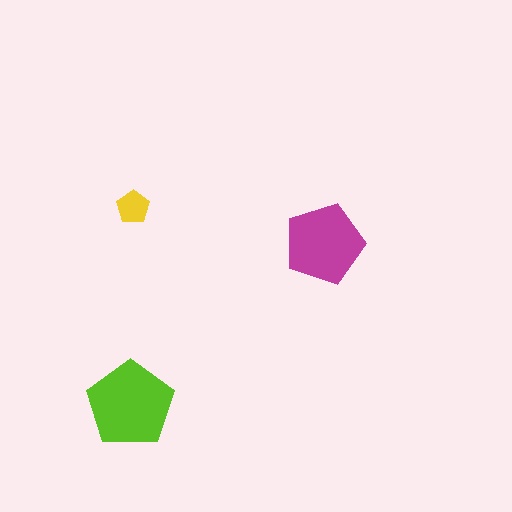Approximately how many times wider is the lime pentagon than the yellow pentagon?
About 2.5 times wider.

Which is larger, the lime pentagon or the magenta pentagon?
The lime one.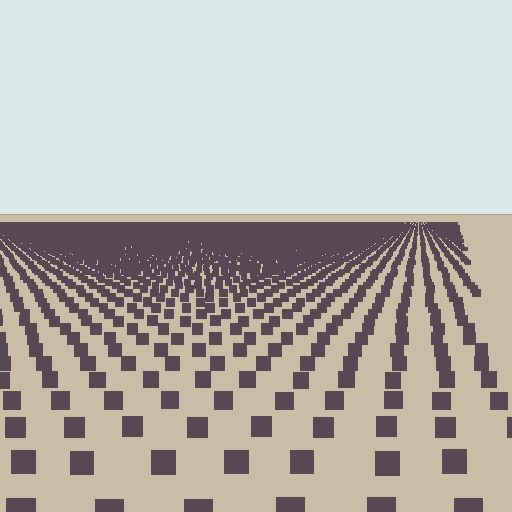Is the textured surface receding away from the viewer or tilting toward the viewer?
The surface is receding away from the viewer. Texture elements get smaller and denser toward the top.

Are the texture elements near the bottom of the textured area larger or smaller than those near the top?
Larger. Near the bottom, elements are closer to the viewer and appear at a bigger on-screen size.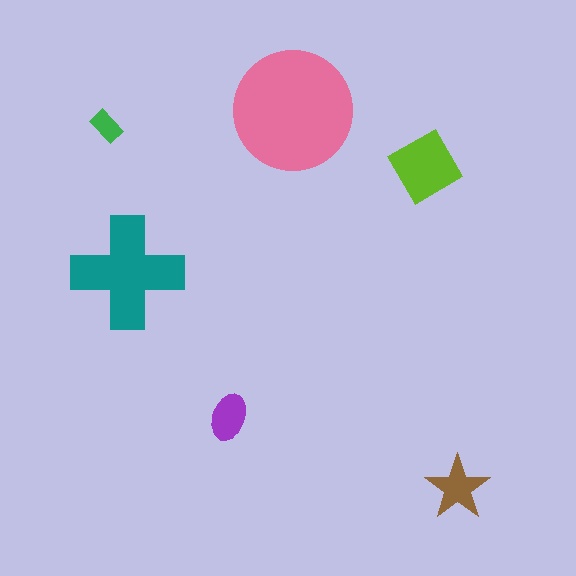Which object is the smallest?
The green rectangle.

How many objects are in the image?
There are 6 objects in the image.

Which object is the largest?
The pink circle.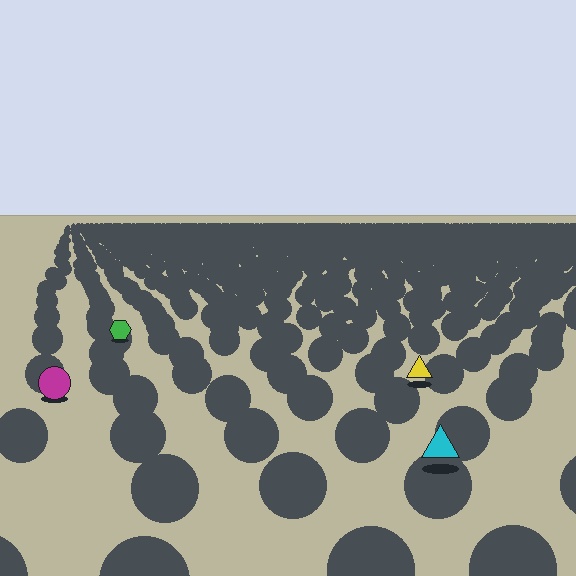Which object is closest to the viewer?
The cyan triangle is closest. The texture marks near it are larger and more spread out.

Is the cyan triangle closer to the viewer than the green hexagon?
Yes. The cyan triangle is closer — you can tell from the texture gradient: the ground texture is coarser near it.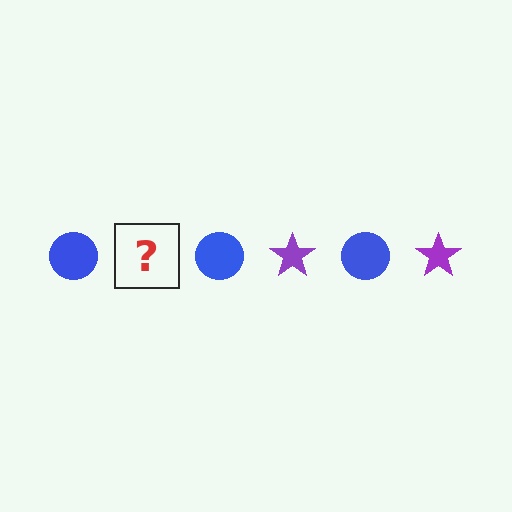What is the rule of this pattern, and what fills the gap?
The rule is that the pattern alternates between blue circle and purple star. The gap should be filled with a purple star.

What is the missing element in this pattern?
The missing element is a purple star.